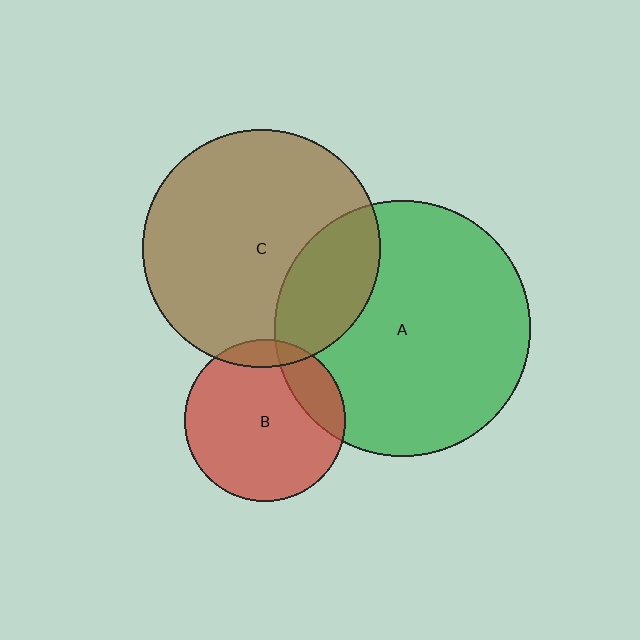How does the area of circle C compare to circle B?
Approximately 2.2 times.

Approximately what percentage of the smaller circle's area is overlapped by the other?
Approximately 20%.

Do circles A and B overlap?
Yes.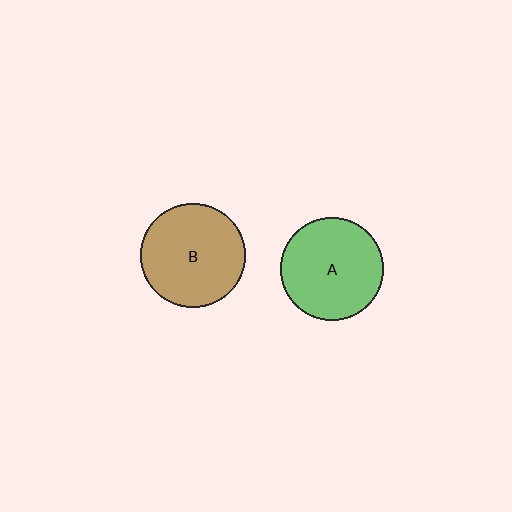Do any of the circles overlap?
No, none of the circles overlap.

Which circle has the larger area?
Circle B (brown).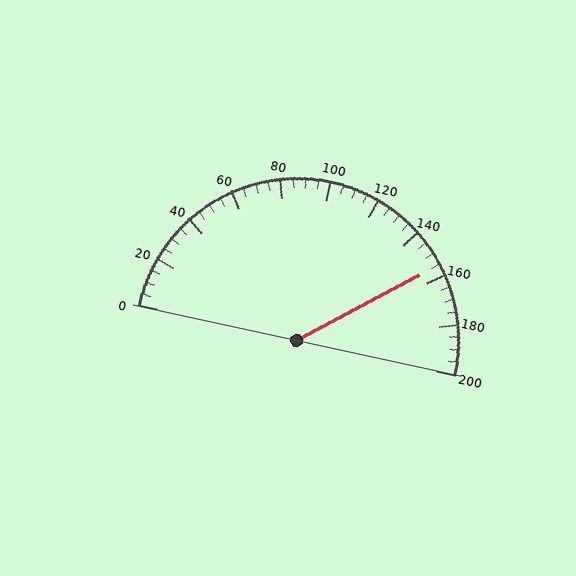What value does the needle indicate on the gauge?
The needle indicates approximately 155.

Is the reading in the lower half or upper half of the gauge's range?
The reading is in the upper half of the range (0 to 200).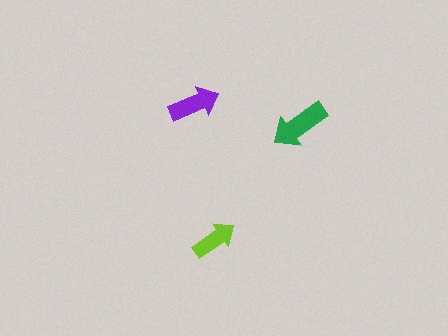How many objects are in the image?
There are 3 objects in the image.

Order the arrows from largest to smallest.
the green one, the purple one, the lime one.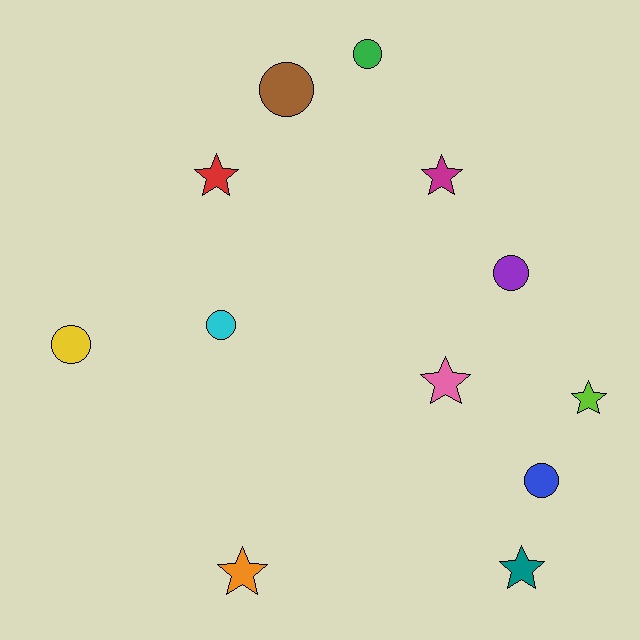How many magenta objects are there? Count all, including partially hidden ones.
There is 1 magenta object.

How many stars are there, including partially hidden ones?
There are 6 stars.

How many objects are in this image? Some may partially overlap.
There are 12 objects.